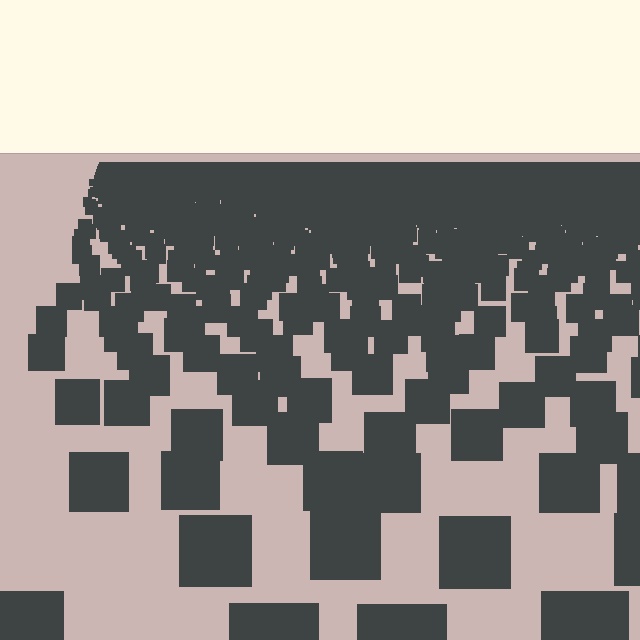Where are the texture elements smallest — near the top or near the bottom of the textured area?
Near the top.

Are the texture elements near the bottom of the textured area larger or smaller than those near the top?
Larger. Near the bottom, elements are closer to the viewer and appear at a bigger on-screen size.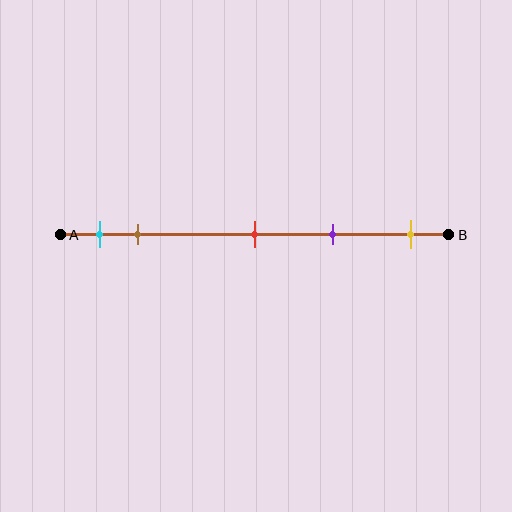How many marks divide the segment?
There are 5 marks dividing the segment.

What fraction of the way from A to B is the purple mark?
The purple mark is approximately 70% (0.7) of the way from A to B.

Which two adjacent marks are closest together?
The cyan and brown marks are the closest adjacent pair.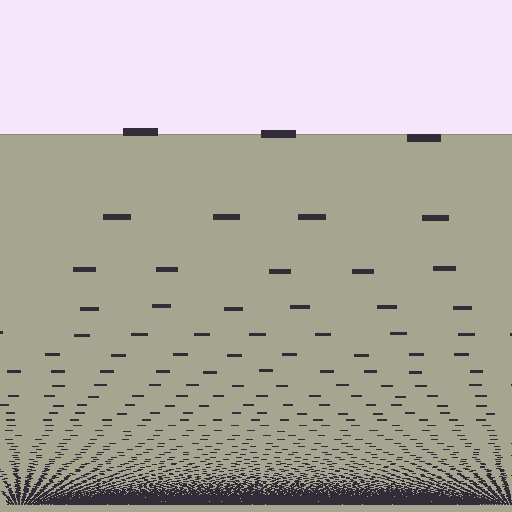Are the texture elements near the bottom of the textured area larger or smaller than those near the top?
Smaller. The gradient is inverted — elements near the bottom are smaller and denser.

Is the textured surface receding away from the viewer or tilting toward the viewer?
The surface appears to tilt toward the viewer. Texture elements get larger and sparser toward the top.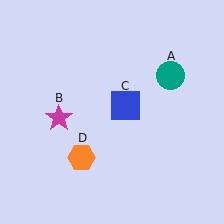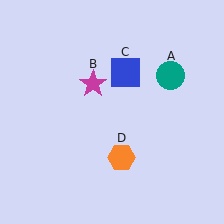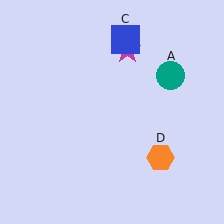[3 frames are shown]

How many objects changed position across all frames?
3 objects changed position: magenta star (object B), blue square (object C), orange hexagon (object D).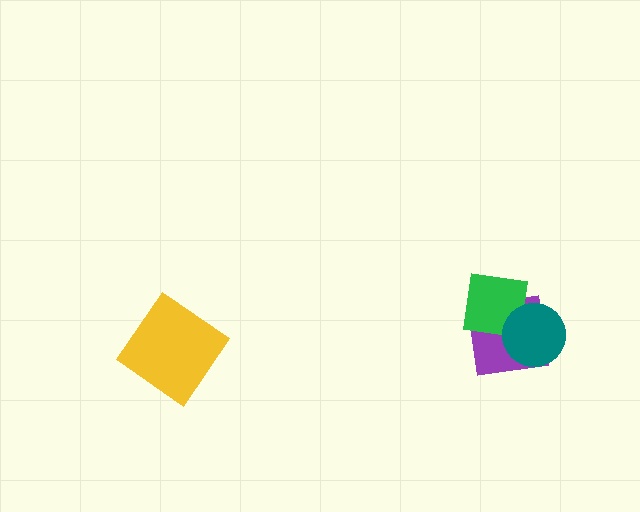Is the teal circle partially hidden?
No, no other shape covers it.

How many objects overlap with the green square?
2 objects overlap with the green square.